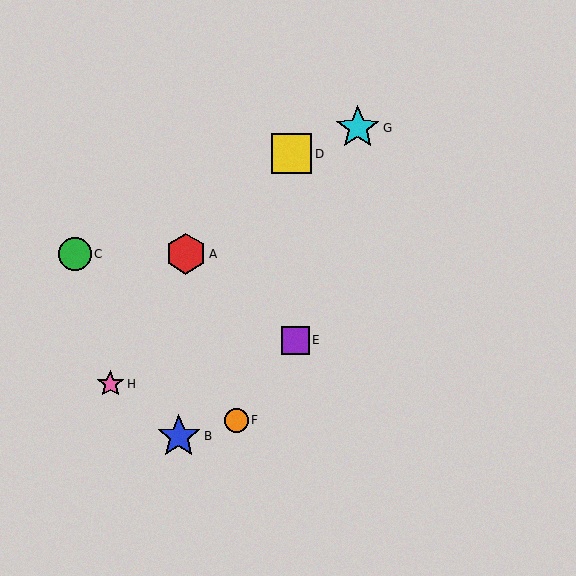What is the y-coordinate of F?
Object F is at y≈420.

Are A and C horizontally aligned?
Yes, both are at y≈254.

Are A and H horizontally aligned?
No, A is at y≈254 and H is at y≈384.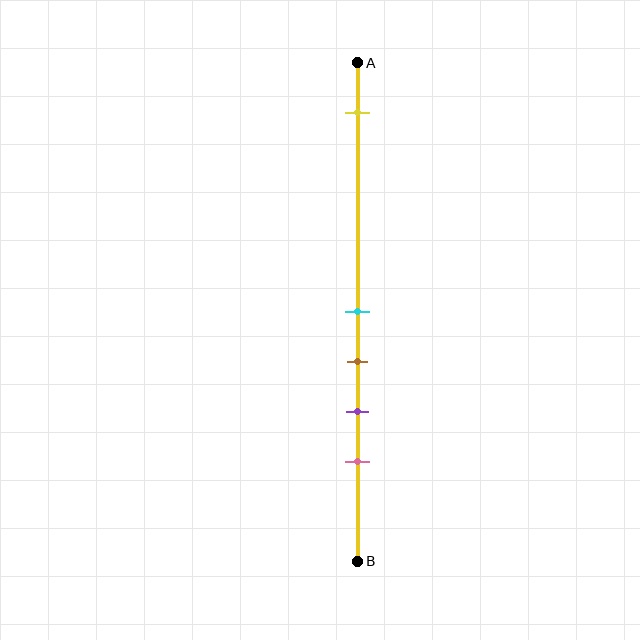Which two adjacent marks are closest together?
The cyan and brown marks are the closest adjacent pair.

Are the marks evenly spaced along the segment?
No, the marks are not evenly spaced.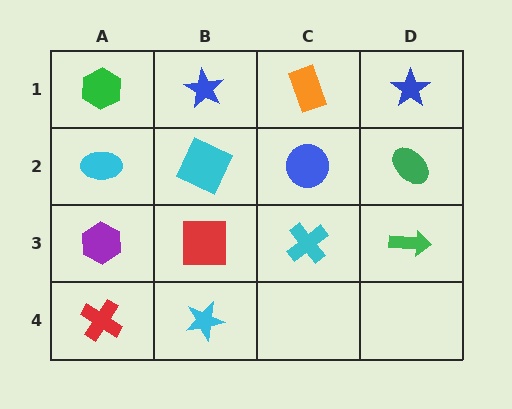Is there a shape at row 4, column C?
No, that cell is empty.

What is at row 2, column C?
A blue circle.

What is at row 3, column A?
A purple hexagon.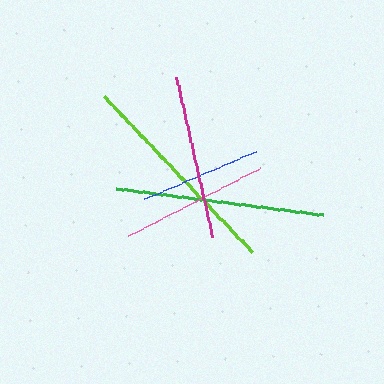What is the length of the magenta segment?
The magenta segment is approximately 165 pixels long.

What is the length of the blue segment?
The blue segment is approximately 121 pixels long.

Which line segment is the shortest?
The blue line is the shortest at approximately 121 pixels.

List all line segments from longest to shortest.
From longest to shortest: lime, green, magenta, pink, blue.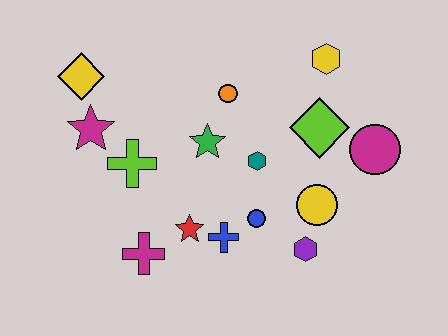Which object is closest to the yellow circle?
The purple hexagon is closest to the yellow circle.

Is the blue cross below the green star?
Yes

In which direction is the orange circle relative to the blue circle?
The orange circle is above the blue circle.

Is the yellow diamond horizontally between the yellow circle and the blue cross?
No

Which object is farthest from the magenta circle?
The yellow diamond is farthest from the magenta circle.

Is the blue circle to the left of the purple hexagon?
Yes